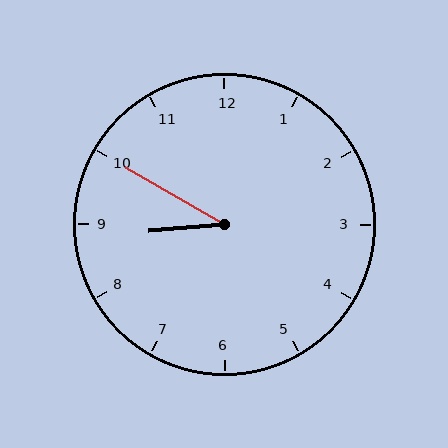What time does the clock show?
8:50.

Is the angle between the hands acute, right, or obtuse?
It is acute.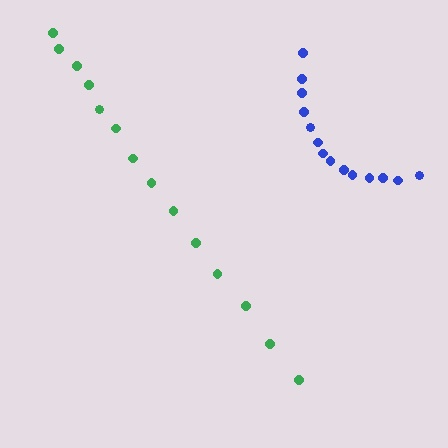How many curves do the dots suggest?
There are 2 distinct paths.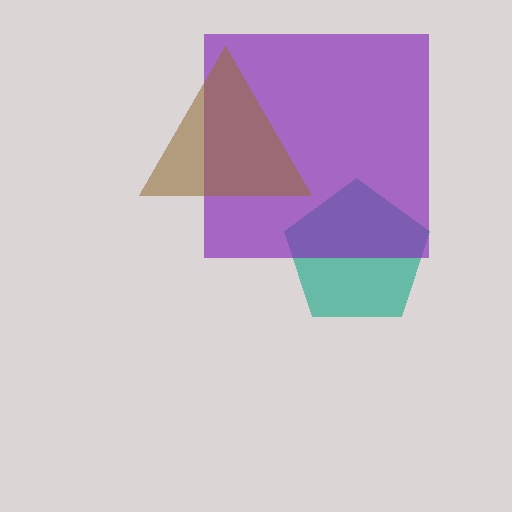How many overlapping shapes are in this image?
There are 3 overlapping shapes in the image.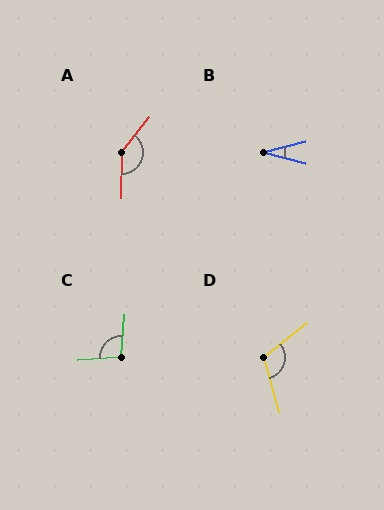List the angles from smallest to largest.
B (30°), C (98°), D (112°), A (142°).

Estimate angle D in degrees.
Approximately 112 degrees.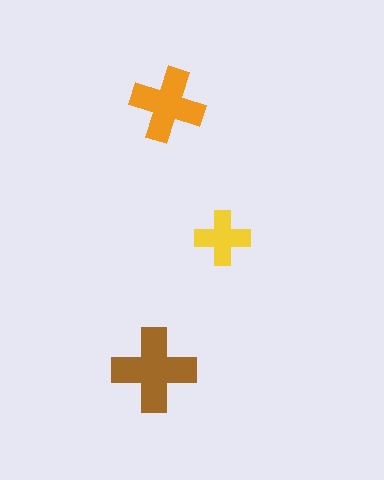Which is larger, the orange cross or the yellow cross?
The orange one.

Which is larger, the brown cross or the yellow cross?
The brown one.